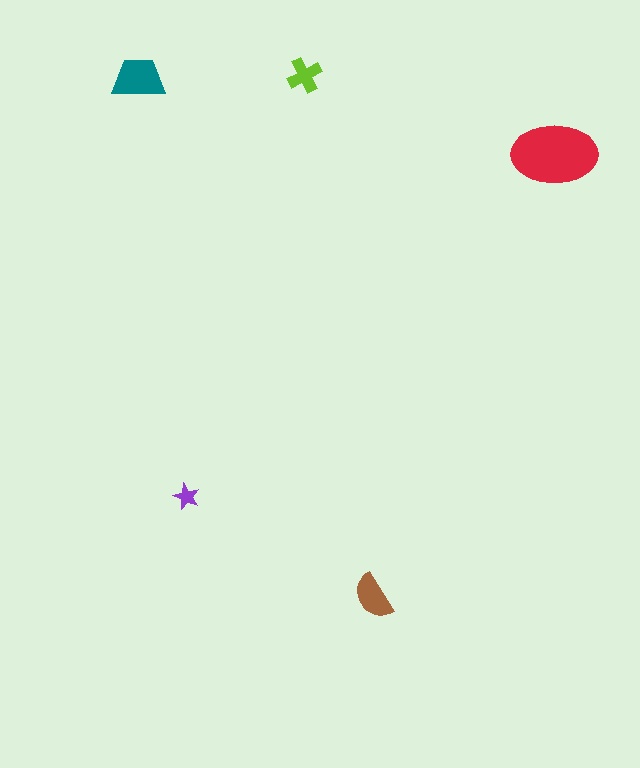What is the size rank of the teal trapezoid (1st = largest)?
2nd.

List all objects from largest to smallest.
The red ellipse, the teal trapezoid, the brown semicircle, the lime cross, the purple star.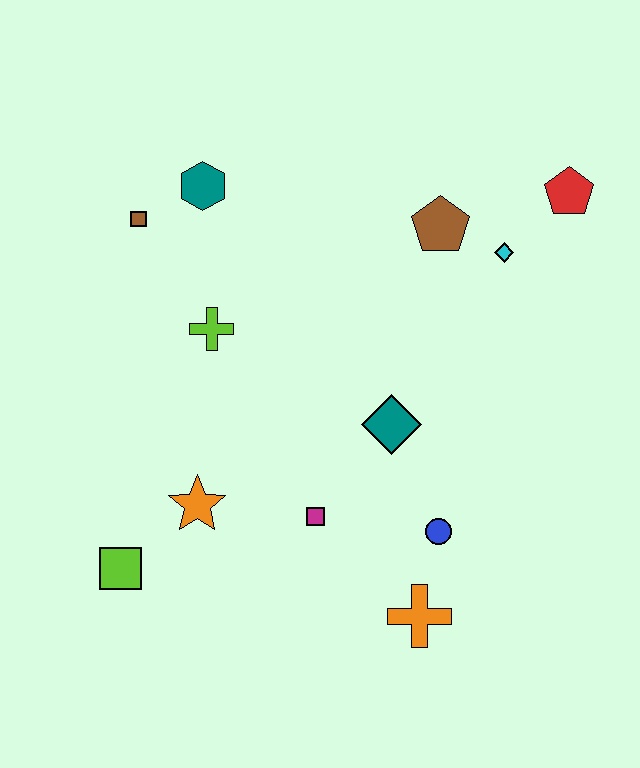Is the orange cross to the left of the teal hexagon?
No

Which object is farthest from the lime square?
The red pentagon is farthest from the lime square.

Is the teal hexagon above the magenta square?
Yes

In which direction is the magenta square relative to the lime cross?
The magenta square is below the lime cross.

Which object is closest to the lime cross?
The brown square is closest to the lime cross.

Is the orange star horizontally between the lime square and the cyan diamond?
Yes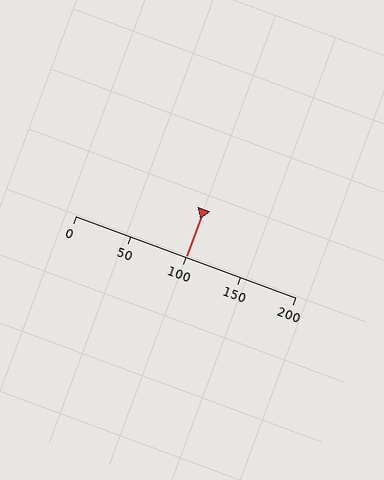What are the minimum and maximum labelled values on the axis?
The axis runs from 0 to 200.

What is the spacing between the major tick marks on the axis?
The major ticks are spaced 50 apart.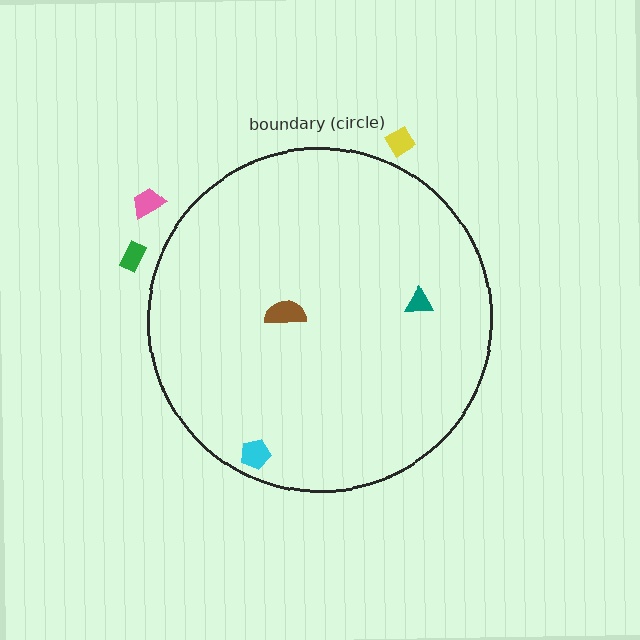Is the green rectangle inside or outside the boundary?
Outside.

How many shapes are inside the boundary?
3 inside, 3 outside.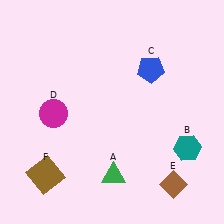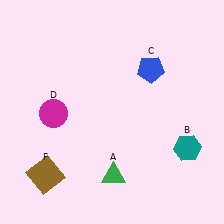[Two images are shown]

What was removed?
The brown diamond (E) was removed in Image 2.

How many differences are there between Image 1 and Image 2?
There is 1 difference between the two images.